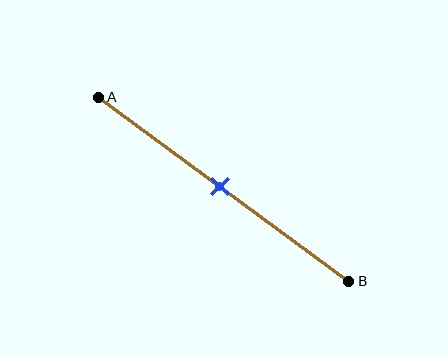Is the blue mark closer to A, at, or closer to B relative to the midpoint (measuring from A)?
The blue mark is approximately at the midpoint of segment AB.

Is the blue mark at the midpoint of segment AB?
Yes, the mark is approximately at the midpoint.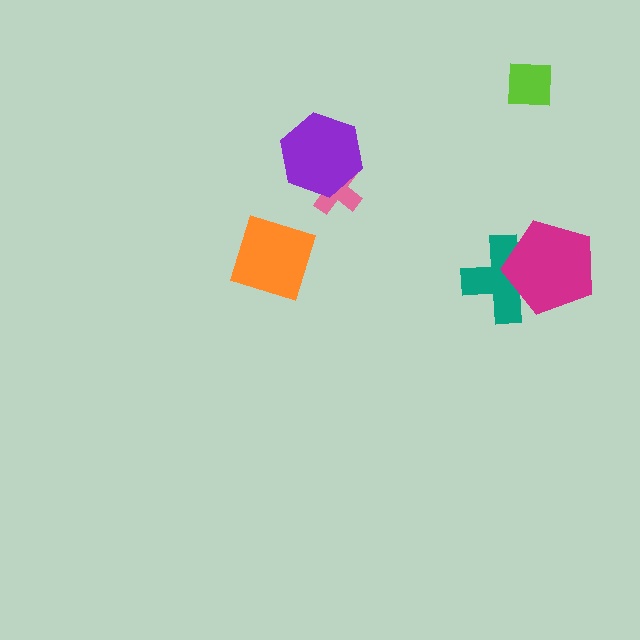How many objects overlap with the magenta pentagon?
1 object overlaps with the magenta pentagon.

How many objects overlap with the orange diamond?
0 objects overlap with the orange diamond.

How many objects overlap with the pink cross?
1 object overlaps with the pink cross.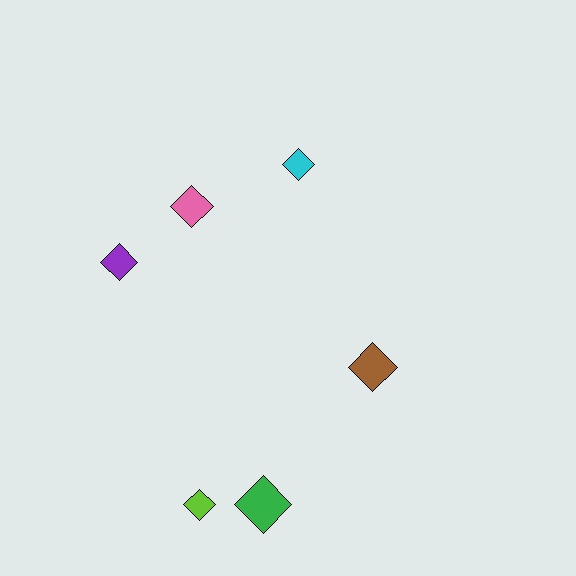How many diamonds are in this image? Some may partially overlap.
There are 6 diamonds.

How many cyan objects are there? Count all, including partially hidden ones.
There is 1 cyan object.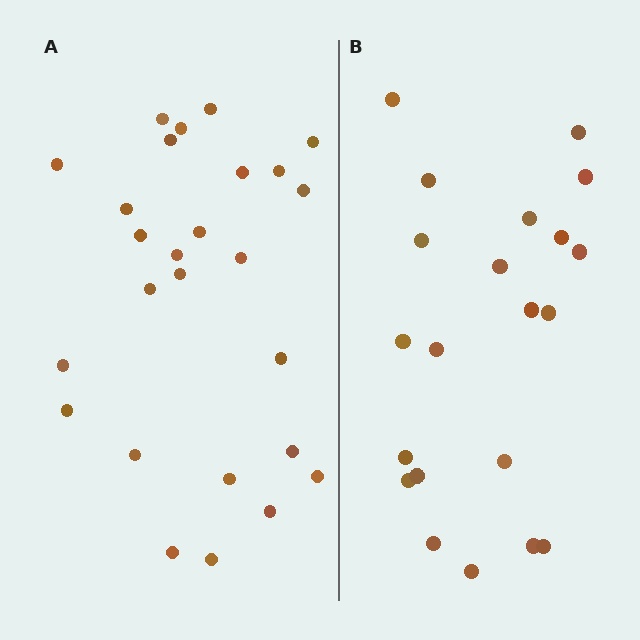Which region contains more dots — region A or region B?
Region A (the left region) has more dots.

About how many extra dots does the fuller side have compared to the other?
Region A has about 5 more dots than region B.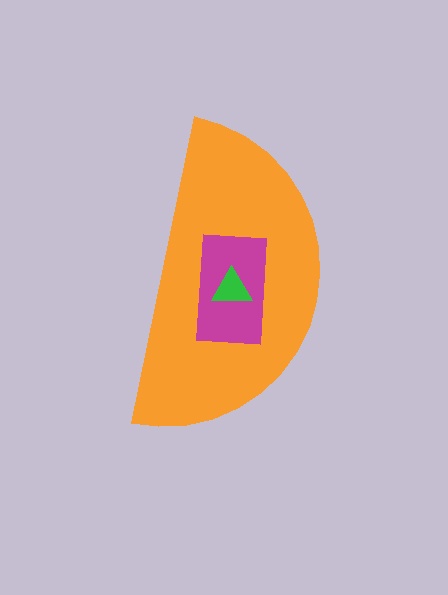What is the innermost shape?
The green triangle.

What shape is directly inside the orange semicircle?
The magenta rectangle.